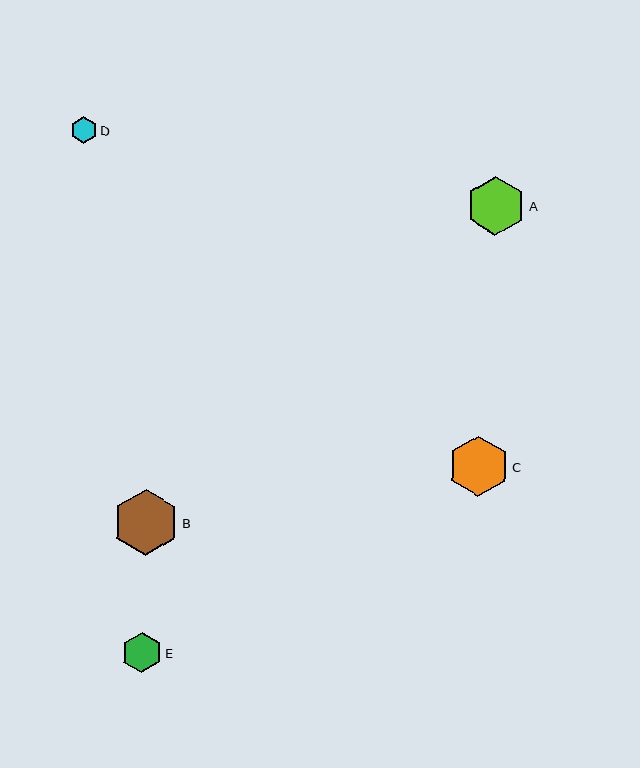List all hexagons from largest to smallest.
From largest to smallest: B, C, A, E, D.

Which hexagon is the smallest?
Hexagon D is the smallest with a size of approximately 27 pixels.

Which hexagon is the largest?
Hexagon B is the largest with a size of approximately 66 pixels.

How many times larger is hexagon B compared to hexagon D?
Hexagon B is approximately 2.5 times the size of hexagon D.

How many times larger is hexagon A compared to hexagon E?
Hexagon A is approximately 1.5 times the size of hexagon E.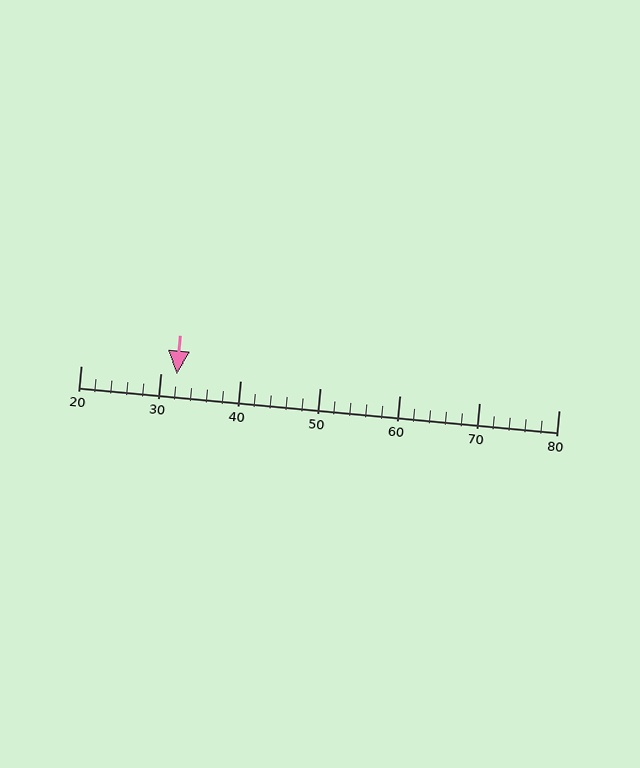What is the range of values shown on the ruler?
The ruler shows values from 20 to 80.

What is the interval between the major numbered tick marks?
The major tick marks are spaced 10 units apart.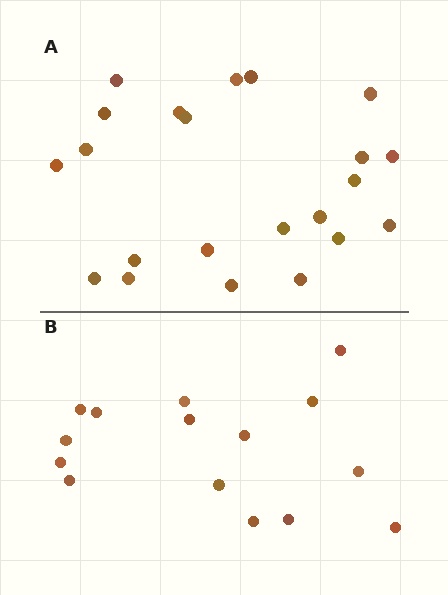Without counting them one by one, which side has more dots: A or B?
Region A (the top region) has more dots.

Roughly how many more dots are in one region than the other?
Region A has roughly 8 or so more dots than region B.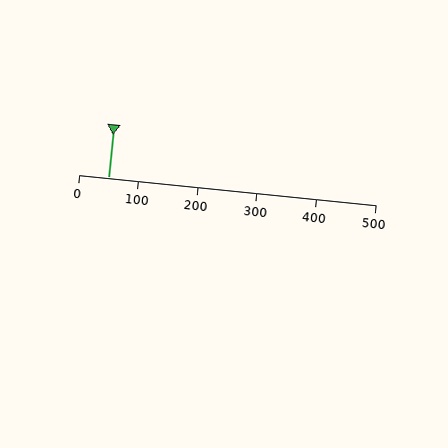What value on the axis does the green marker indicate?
The marker indicates approximately 50.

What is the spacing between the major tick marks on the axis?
The major ticks are spaced 100 apart.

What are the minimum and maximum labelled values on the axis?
The axis runs from 0 to 500.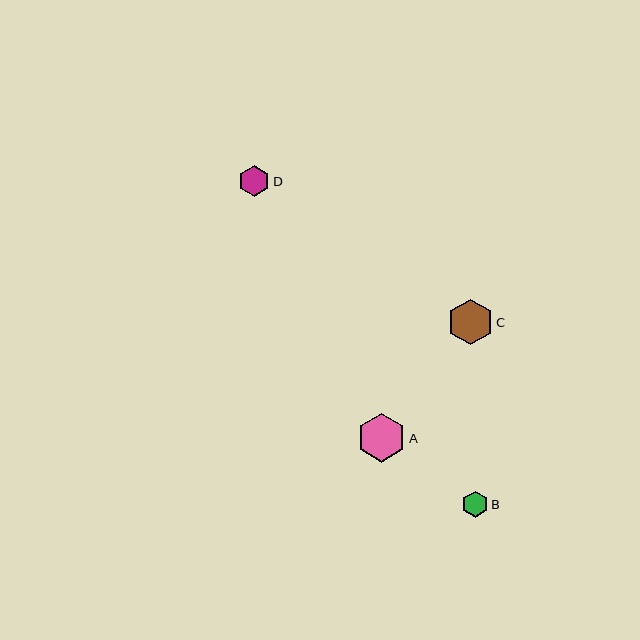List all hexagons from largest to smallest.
From largest to smallest: A, C, D, B.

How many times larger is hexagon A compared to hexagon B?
Hexagon A is approximately 1.9 times the size of hexagon B.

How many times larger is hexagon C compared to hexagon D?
Hexagon C is approximately 1.5 times the size of hexagon D.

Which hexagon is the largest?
Hexagon A is the largest with a size of approximately 49 pixels.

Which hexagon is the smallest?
Hexagon B is the smallest with a size of approximately 26 pixels.